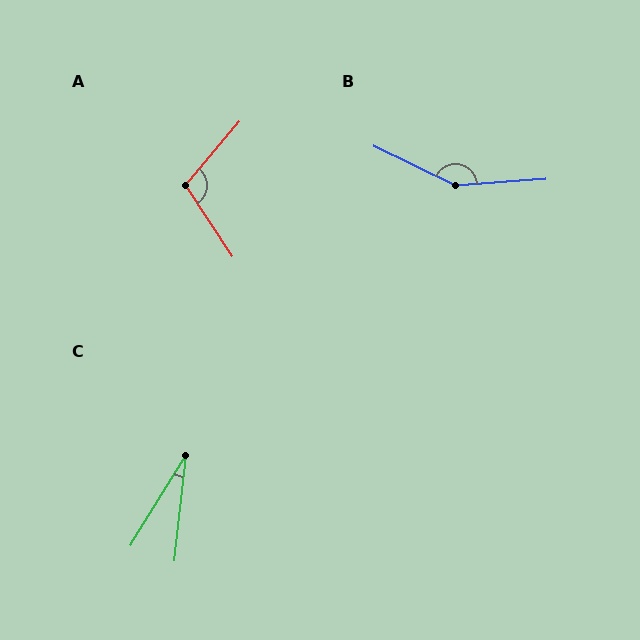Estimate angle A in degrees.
Approximately 106 degrees.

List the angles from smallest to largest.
C (26°), A (106°), B (150°).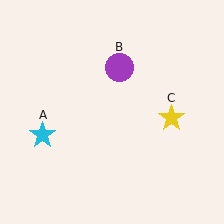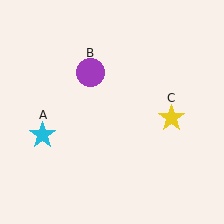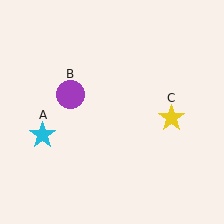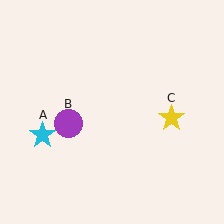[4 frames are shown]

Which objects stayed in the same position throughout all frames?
Cyan star (object A) and yellow star (object C) remained stationary.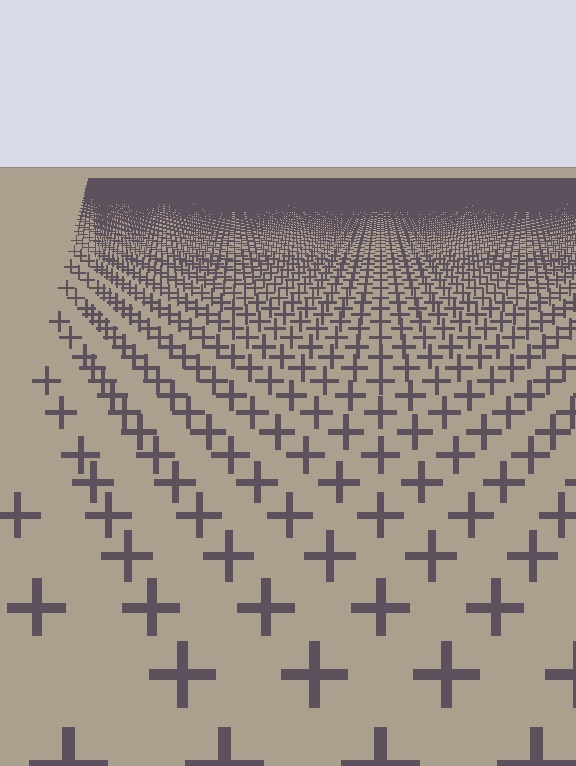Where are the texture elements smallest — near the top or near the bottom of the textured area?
Near the top.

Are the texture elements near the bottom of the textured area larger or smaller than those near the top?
Larger. Near the bottom, elements are closer to the viewer and appear at a bigger on-screen size.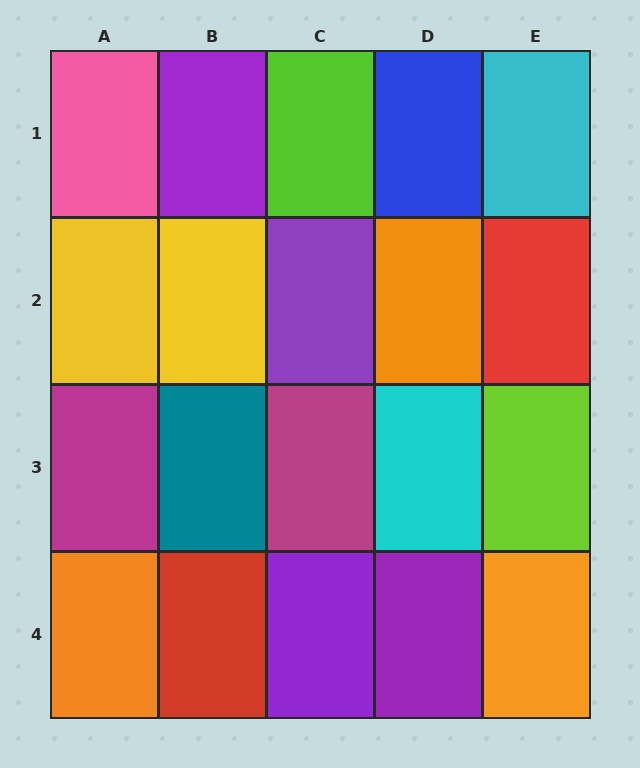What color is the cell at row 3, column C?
Magenta.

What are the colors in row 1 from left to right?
Pink, purple, lime, blue, cyan.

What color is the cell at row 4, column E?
Orange.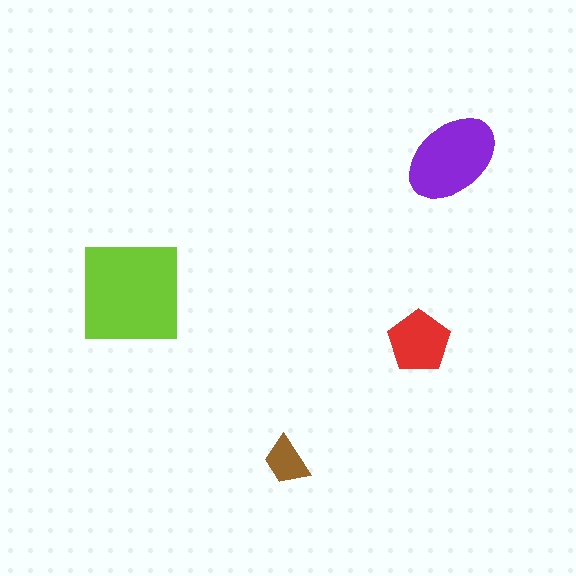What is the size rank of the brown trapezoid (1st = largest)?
4th.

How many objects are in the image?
There are 4 objects in the image.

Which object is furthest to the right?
The purple ellipse is rightmost.